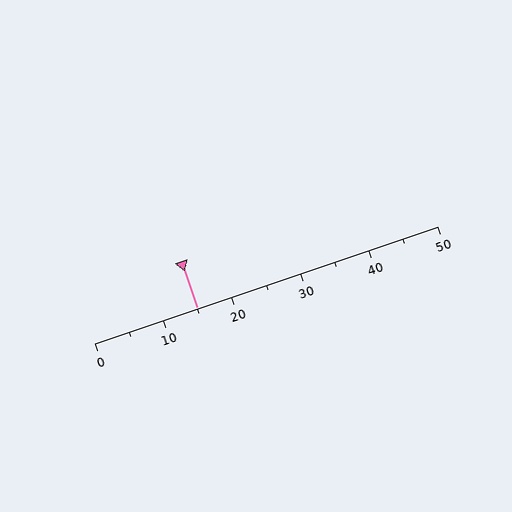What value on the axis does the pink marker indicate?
The marker indicates approximately 15.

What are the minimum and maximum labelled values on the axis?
The axis runs from 0 to 50.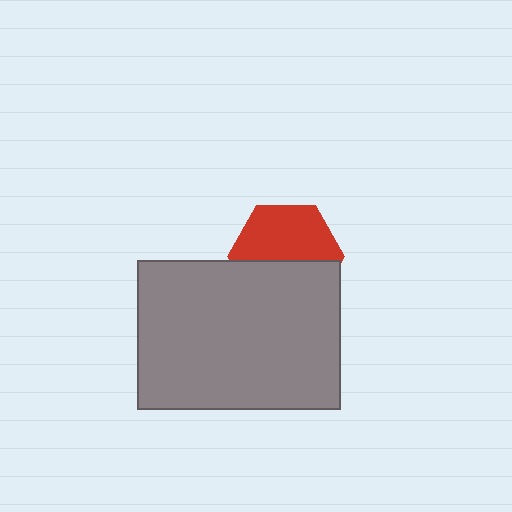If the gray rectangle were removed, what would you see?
You would see the complete red hexagon.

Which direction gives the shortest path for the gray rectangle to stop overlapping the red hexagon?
Moving down gives the shortest separation.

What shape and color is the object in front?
The object in front is a gray rectangle.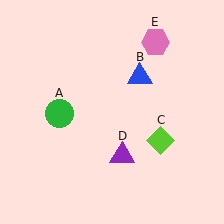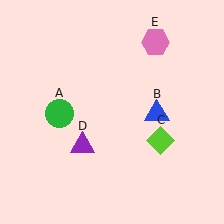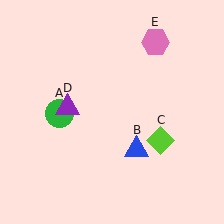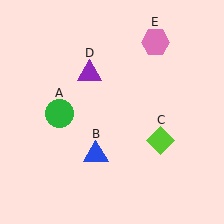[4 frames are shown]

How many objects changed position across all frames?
2 objects changed position: blue triangle (object B), purple triangle (object D).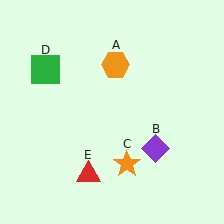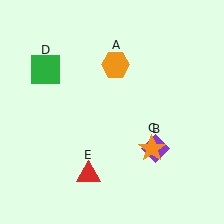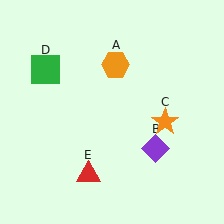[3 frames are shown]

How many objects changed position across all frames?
1 object changed position: orange star (object C).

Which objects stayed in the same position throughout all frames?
Orange hexagon (object A) and purple diamond (object B) and green square (object D) and red triangle (object E) remained stationary.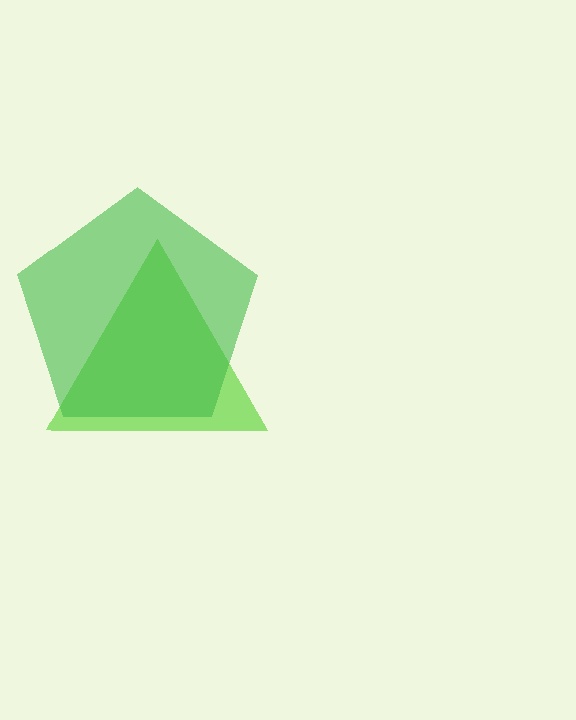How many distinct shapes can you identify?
There are 2 distinct shapes: a lime triangle, a green pentagon.